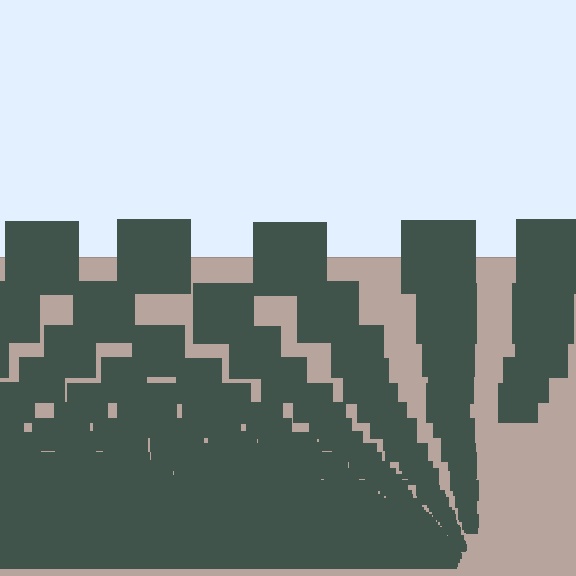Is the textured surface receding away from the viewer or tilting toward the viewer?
The surface appears to tilt toward the viewer. Texture elements get larger and sparser toward the top.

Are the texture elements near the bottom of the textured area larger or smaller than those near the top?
Smaller. The gradient is inverted — elements near the bottom are smaller and denser.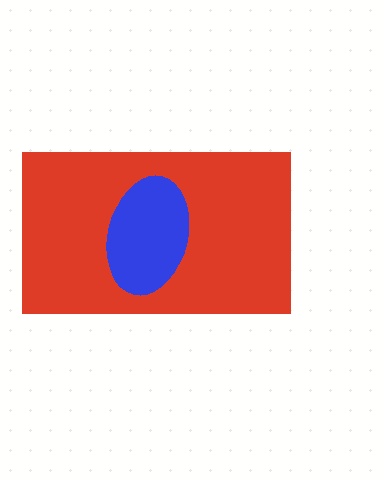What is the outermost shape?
The red rectangle.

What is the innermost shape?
The blue ellipse.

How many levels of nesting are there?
2.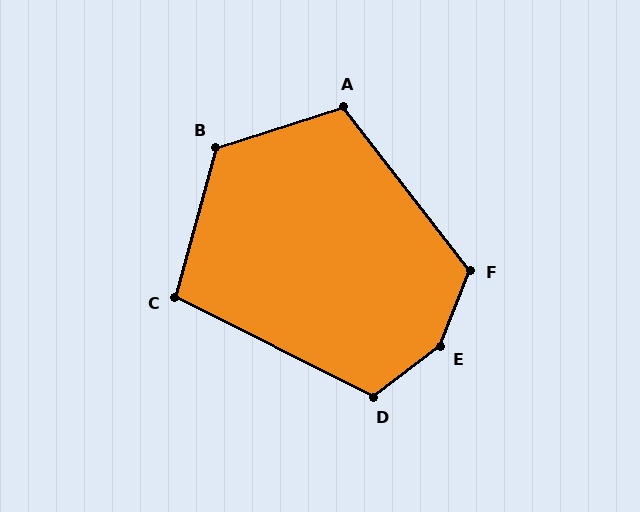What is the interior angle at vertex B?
Approximately 122 degrees (obtuse).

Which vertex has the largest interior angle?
E, at approximately 148 degrees.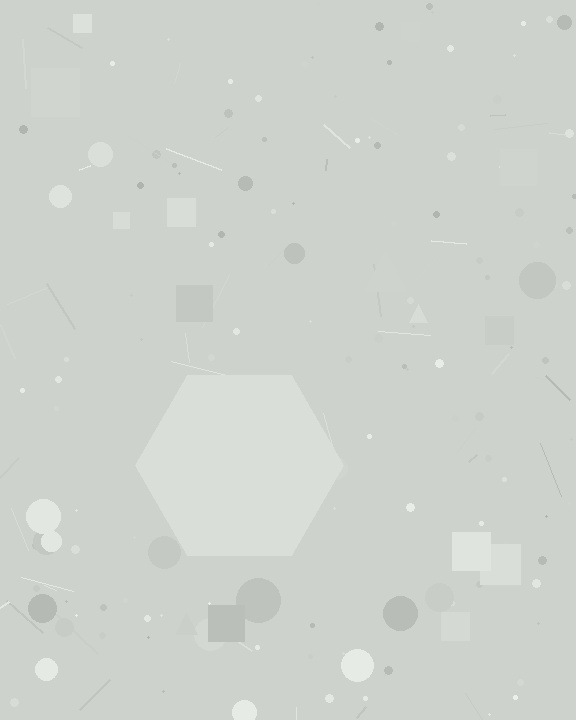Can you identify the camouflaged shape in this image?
The camouflaged shape is a hexagon.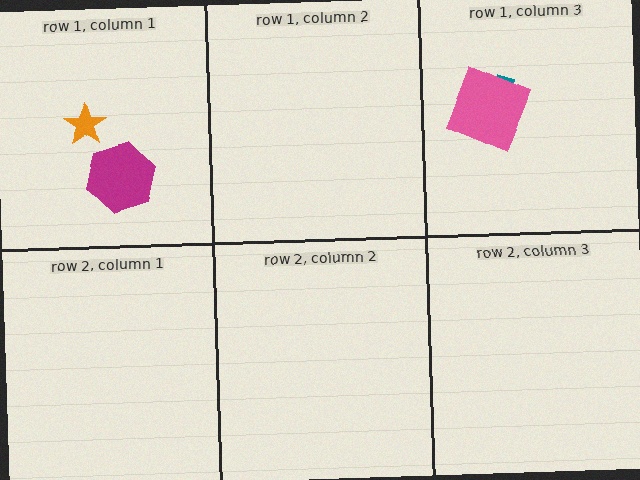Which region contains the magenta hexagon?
The row 1, column 1 region.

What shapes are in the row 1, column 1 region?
The orange star, the magenta hexagon.